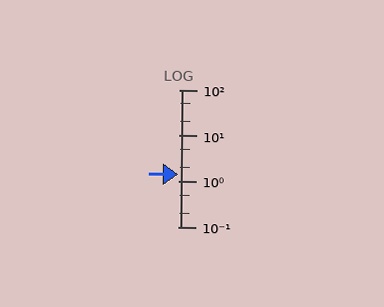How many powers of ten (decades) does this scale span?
The scale spans 3 decades, from 0.1 to 100.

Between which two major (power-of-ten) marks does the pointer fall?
The pointer is between 1 and 10.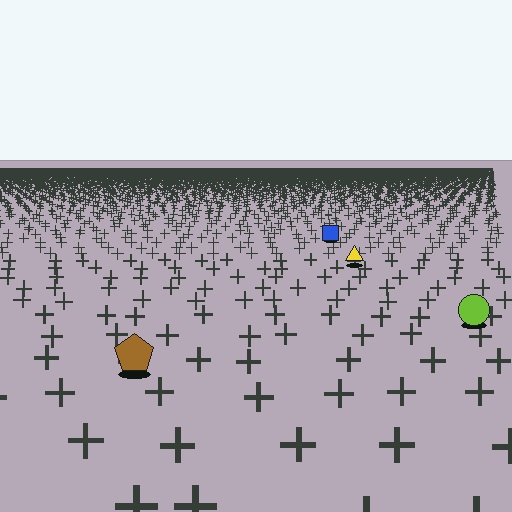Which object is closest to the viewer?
The brown pentagon is closest. The texture marks near it are larger and more spread out.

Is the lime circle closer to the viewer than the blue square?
Yes. The lime circle is closer — you can tell from the texture gradient: the ground texture is coarser near it.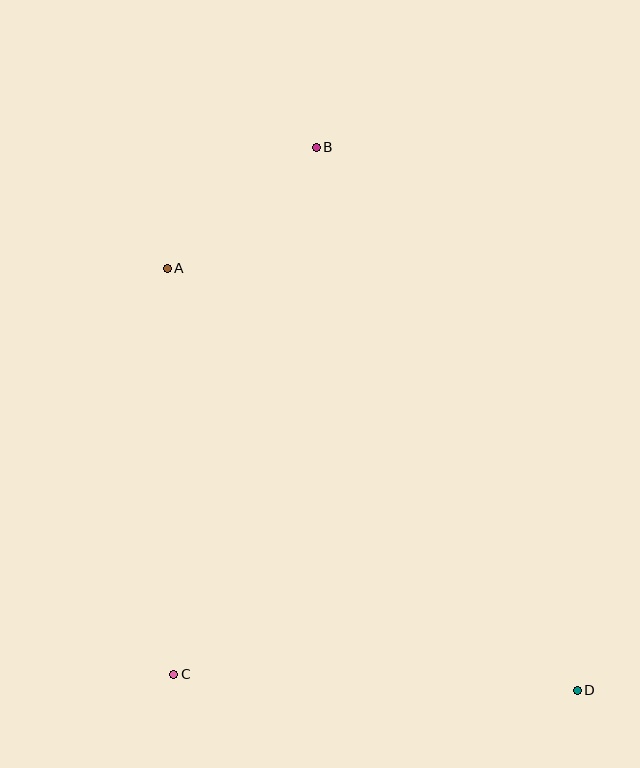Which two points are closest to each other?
Points A and B are closest to each other.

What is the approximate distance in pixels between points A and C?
The distance between A and C is approximately 406 pixels.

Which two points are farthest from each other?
Points B and D are farthest from each other.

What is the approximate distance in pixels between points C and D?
The distance between C and D is approximately 404 pixels.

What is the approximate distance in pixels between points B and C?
The distance between B and C is approximately 546 pixels.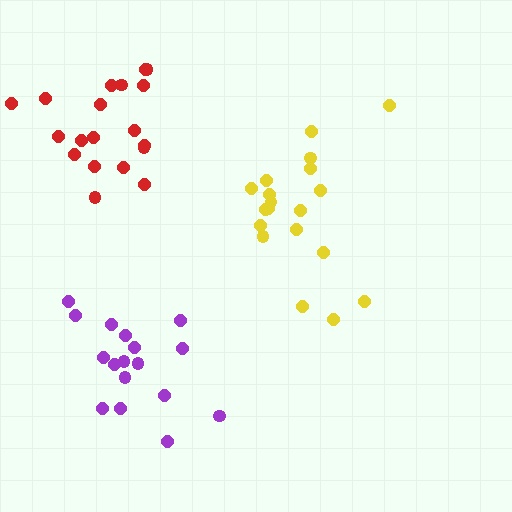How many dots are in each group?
Group 1: 19 dots, Group 2: 19 dots, Group 3: 17 dots (55 total).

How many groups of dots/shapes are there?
There are 3 groups.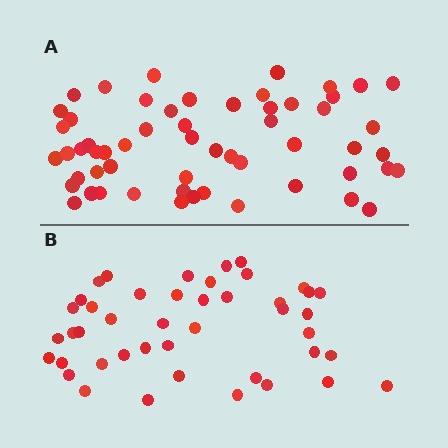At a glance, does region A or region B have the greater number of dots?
Region A (the top region) has more dots.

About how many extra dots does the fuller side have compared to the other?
Region A has approximately 15 more dots than region B.